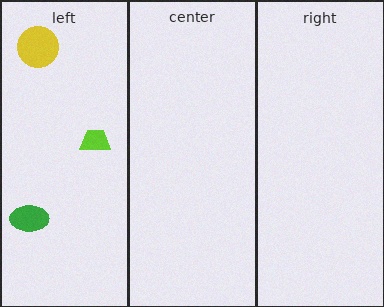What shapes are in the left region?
The green ellipse, the lime trapezoid, the yellow circle.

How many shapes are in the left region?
3.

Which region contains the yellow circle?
The left region.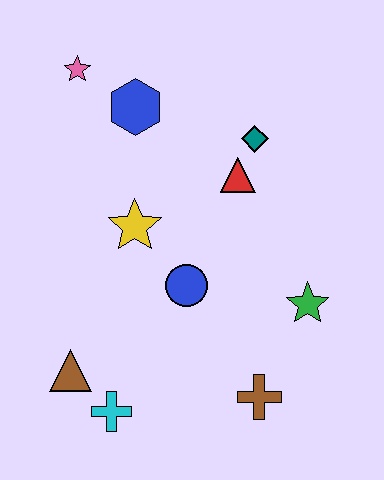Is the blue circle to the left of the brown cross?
Yes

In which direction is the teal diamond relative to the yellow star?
The teal diamond is to the right of the yellow star.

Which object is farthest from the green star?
The pink star is farthest from the green star.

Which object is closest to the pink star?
The blue hexagon is closest to the pink star.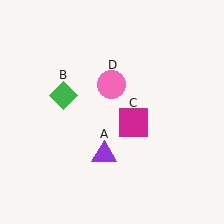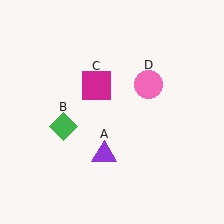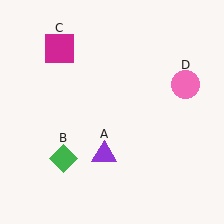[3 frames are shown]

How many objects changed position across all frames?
3 objects changed position: green diamond (object B), magenta square (object C), pink circle (object D).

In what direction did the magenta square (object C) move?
The magenta square (object C) moved up and to the left.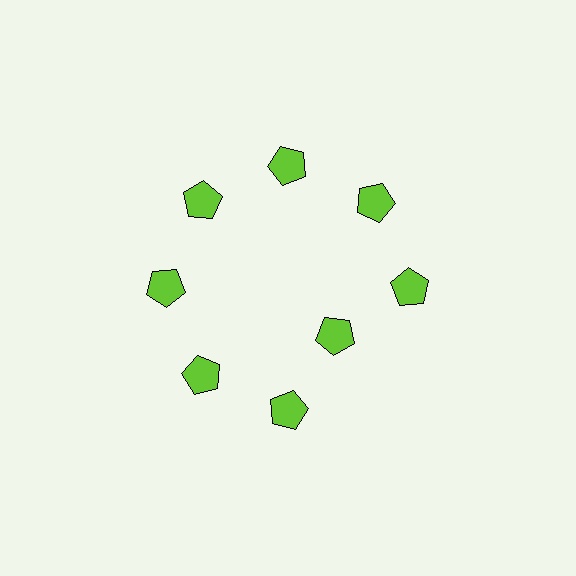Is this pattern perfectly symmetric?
No. The 8 lime pentagons are arranged in a ring, but one element near the 4 o'clock position is pulled inward toward the center, breaking the 8-fold rotational symmetry.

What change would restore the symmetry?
The symmetry would be restored by moving it outward, back onto the ring so that all 8 pentagons sit at equal angles and equal distance from the center.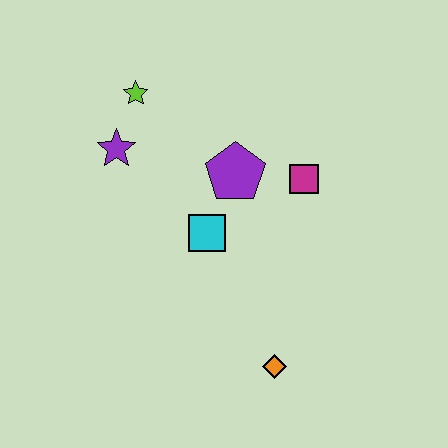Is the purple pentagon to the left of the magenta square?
Yes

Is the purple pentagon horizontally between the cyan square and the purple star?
No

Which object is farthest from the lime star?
The orange diamond is farthest from the lime star.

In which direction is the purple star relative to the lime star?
The purple star is below the lime star.